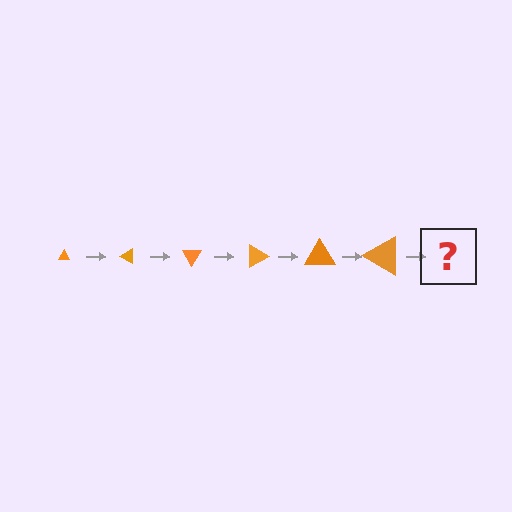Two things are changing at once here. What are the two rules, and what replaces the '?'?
The two rules are that the triangle grows larger each step and it rotates 30 degrees each step. The '?' should be a triangle, larger than the previous one and rotated 180 degrees from the start.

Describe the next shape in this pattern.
It should be a triangle, larger than the previous one and rotated 180 degrees from the start.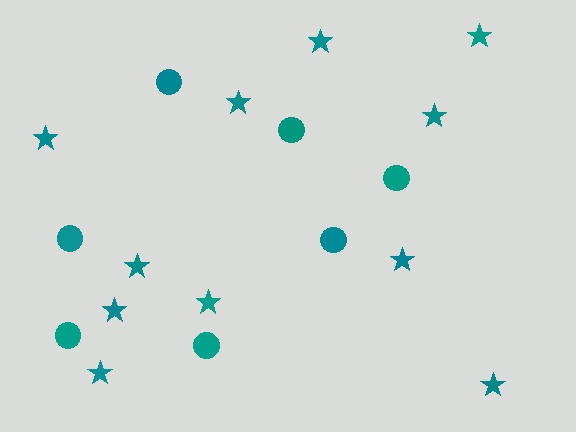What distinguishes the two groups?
There are 2 groups: one group of circles (7) and one group of stars (11).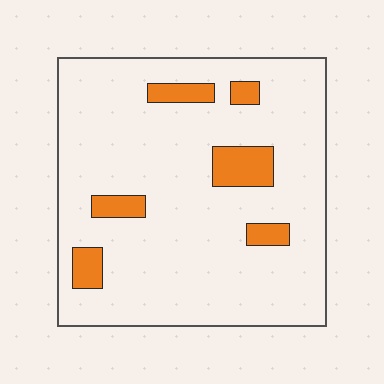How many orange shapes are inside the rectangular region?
6.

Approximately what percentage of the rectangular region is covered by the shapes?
Approximately 10%.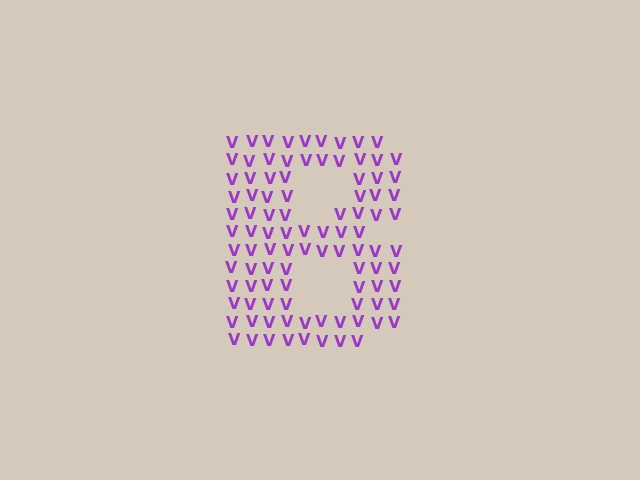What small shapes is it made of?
It is made of small letter V's.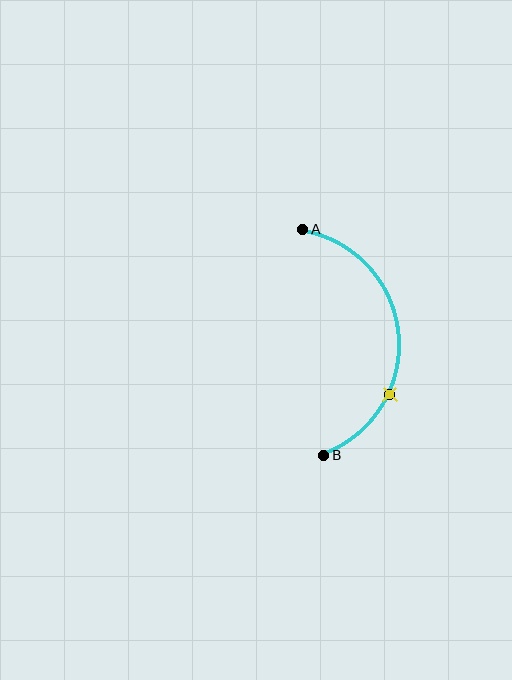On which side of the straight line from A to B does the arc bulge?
The arc bulges to the right of the straight line connecting A and B.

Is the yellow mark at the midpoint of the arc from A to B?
No. The yellow mark lies on the arc but is closer to endpoint B. The arc midpoint would be at the point on the curve equidistant along the arc from both A and B.